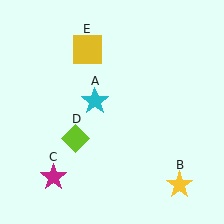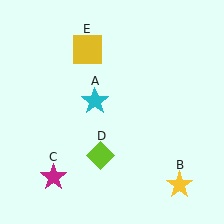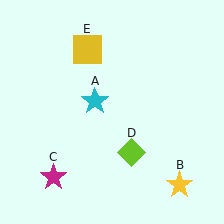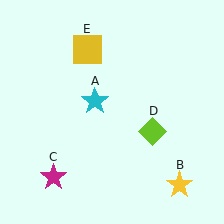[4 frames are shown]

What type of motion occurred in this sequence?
The lime diamond (object D) rotated counterclockwise around the center of the scene.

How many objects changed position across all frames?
1 object changed position: lime diamond (object D).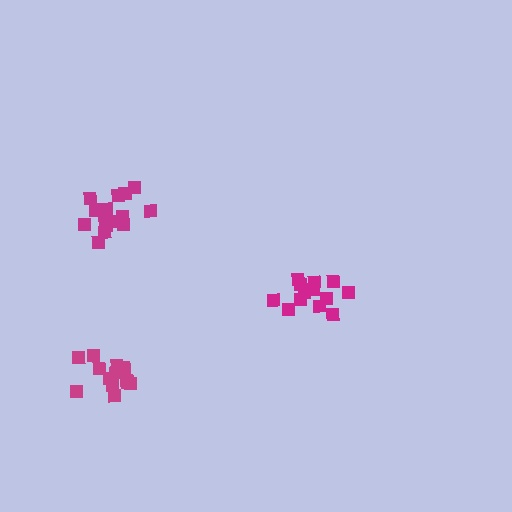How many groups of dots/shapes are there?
There are 3 groups.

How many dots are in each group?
Group 1: 13 dots, Group 2: 16 dots, Group 3: 14 dots (43 total).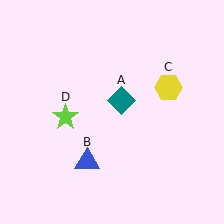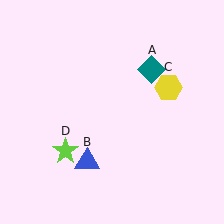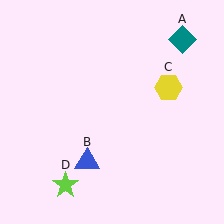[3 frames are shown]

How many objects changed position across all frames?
2 objects changed position: teal diamond (object A), lime star (object D).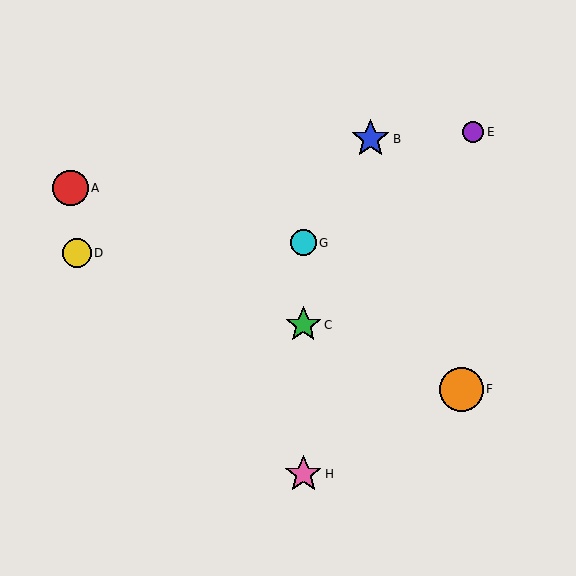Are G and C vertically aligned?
Yes, both are at x≈303.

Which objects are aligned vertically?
Objects C, G, H are aligned vertically.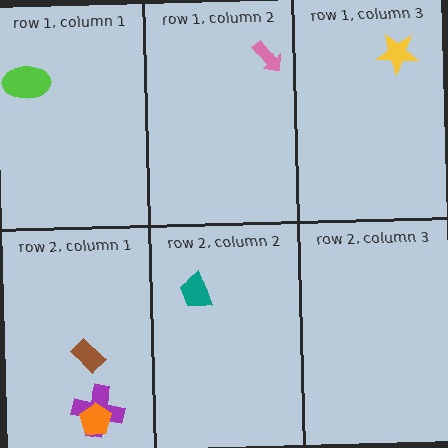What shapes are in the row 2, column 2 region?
The teal trapezoid.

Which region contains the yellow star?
The row 1, column 3 region.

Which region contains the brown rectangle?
The row 2, column 1 region.